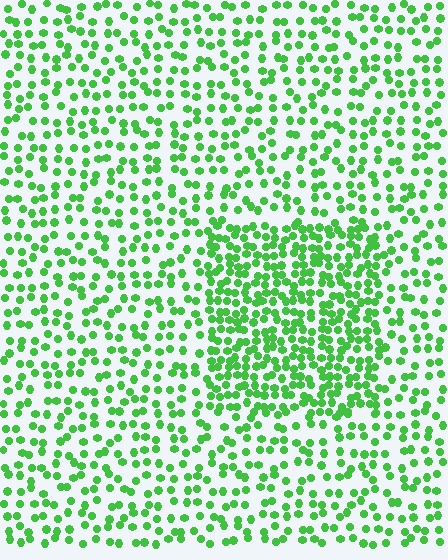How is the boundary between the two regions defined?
The boundary is defined by a change in element density (approximately 1.9x ratio). All elements are the same color, size, and shape.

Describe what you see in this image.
The image contains small green elements arranged at two different densities. A rectangle-shaped region is visible where the elements are more densely packed than the surrounding area.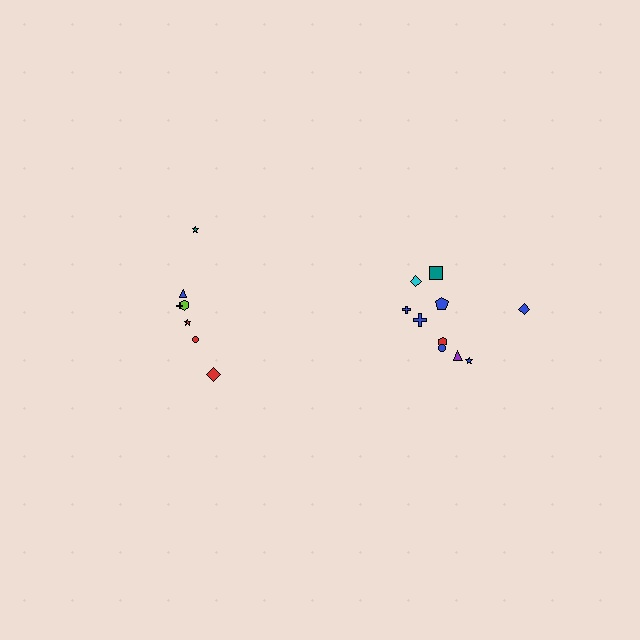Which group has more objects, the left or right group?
The right group.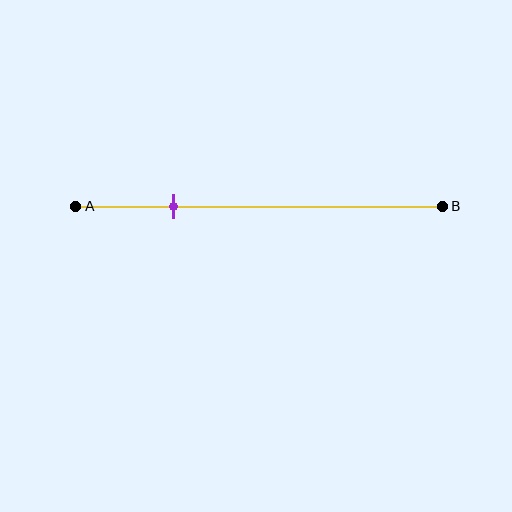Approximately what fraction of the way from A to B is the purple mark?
The purple mark is approximately 25% of the way from A to B.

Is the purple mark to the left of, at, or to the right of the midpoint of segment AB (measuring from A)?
The purple mark is to the left of the midpoint of segment AB.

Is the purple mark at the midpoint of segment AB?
No, the mark is at about 25% from A, not at the 50% midpoint.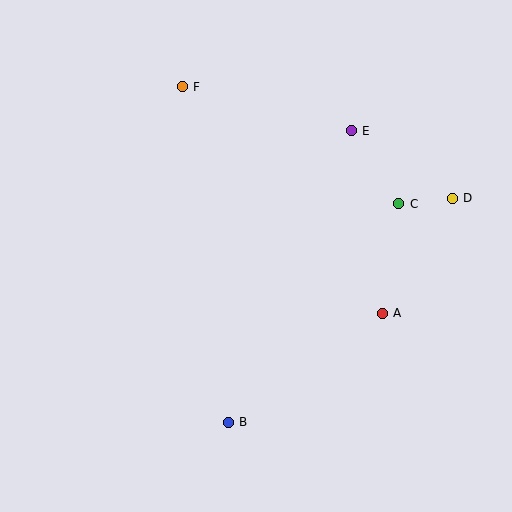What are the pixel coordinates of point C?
Point C is at (399, 204).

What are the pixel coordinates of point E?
Point E is at (351, 131).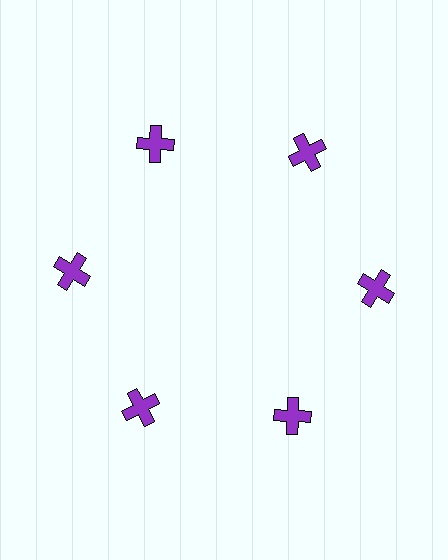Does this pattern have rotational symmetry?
Yes, this pattern has 6-fold rotational symmetry. It looks the same after rotating 60 degrees around the center.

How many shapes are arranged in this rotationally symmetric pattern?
There are 6 shapes, arranged in 6 groups of 1.